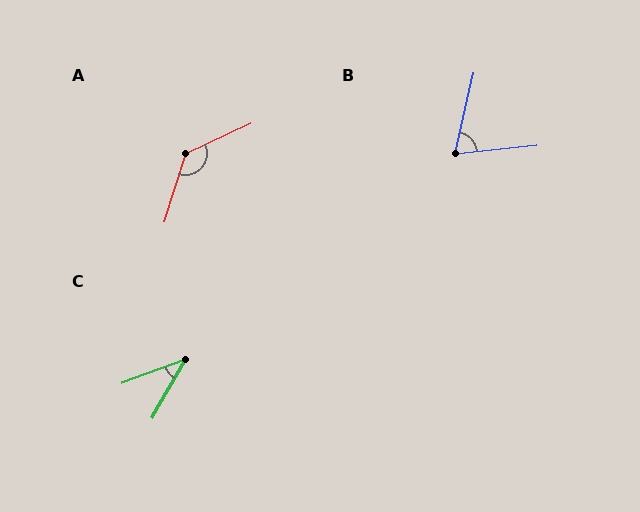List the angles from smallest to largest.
C (40°), B (71°), A (133°).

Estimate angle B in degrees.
Approximately 71 degrees.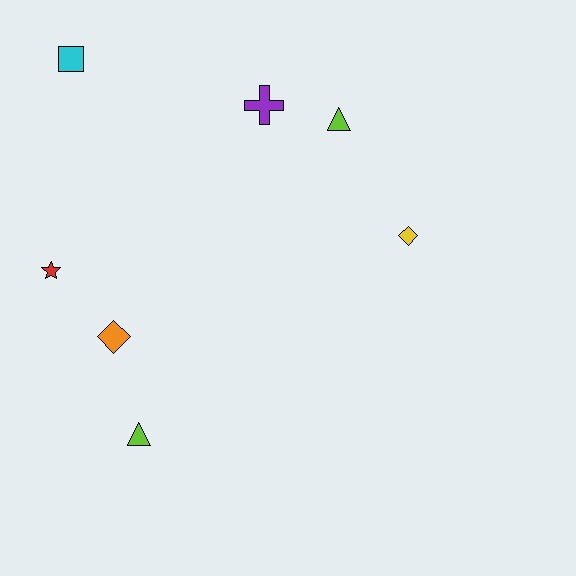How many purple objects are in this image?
There is 1 purple object.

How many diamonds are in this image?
There are 2 diamonds.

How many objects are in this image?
There are 7 objects.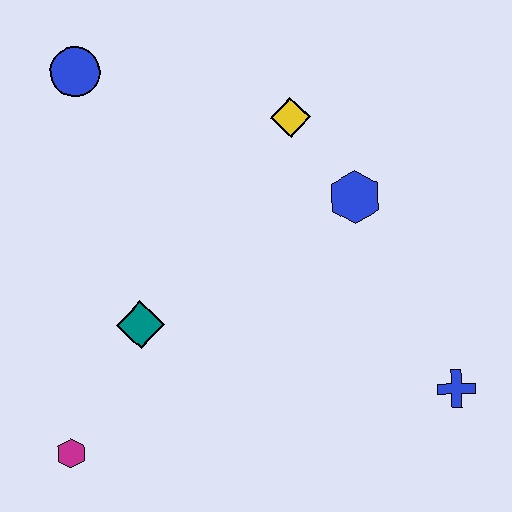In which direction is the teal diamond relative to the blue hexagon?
The teal diamond is to the left of the blue hexagon.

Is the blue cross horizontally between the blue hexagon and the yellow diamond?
No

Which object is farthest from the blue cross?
The blue circle is farthest from the blue cross.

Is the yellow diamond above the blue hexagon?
Yes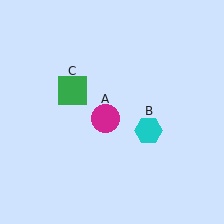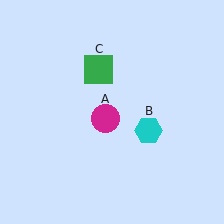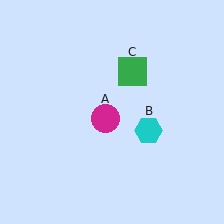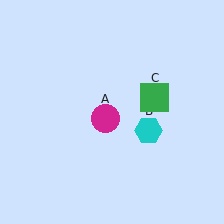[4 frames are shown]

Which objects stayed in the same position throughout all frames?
Magenta circle (object A) and cyan hexagon (object B) remained stationary.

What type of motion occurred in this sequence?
The green square (object C) rotated clockwise around the center of the scene.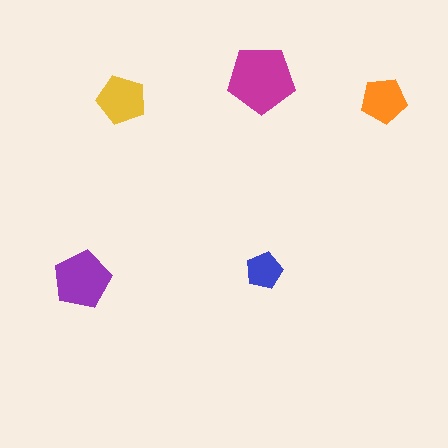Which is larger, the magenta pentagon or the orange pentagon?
The magenta one.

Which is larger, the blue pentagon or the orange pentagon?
The orange one.